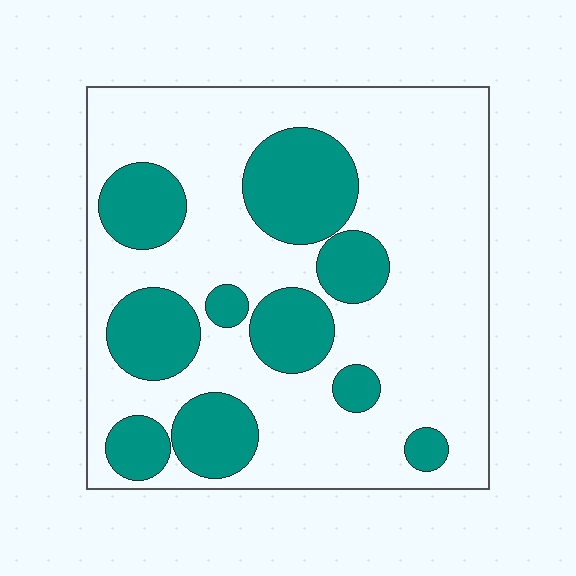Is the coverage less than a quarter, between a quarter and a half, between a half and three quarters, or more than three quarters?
Between a quarter and a half.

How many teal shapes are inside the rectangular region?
10.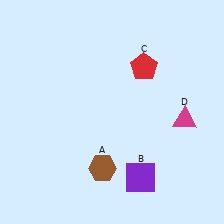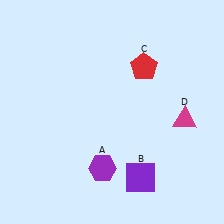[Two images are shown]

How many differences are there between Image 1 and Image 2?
There is 1 difference between the two images.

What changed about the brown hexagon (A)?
In Image 1, A is brown. In Image 2, it changed to purple.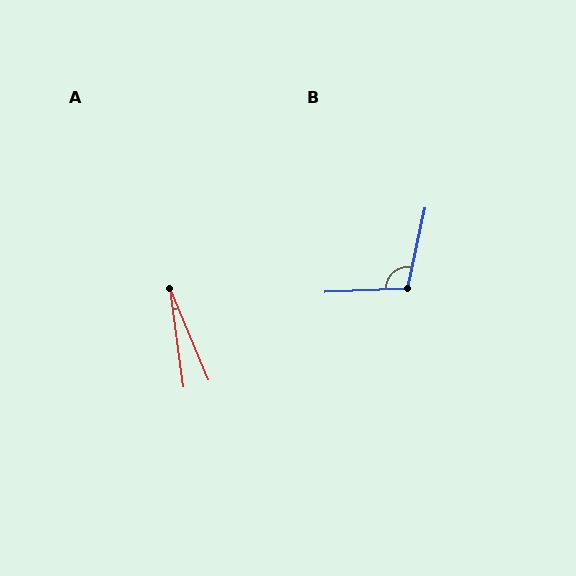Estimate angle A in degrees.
Approximately 15 degrees.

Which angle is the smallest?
A, at approximately 15 degrees.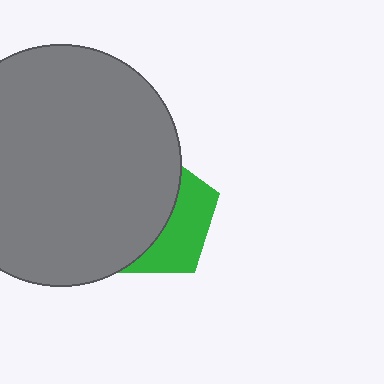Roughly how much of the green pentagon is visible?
A small part of it is visible (roughly 38%).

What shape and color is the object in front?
The object in front is a gray circle.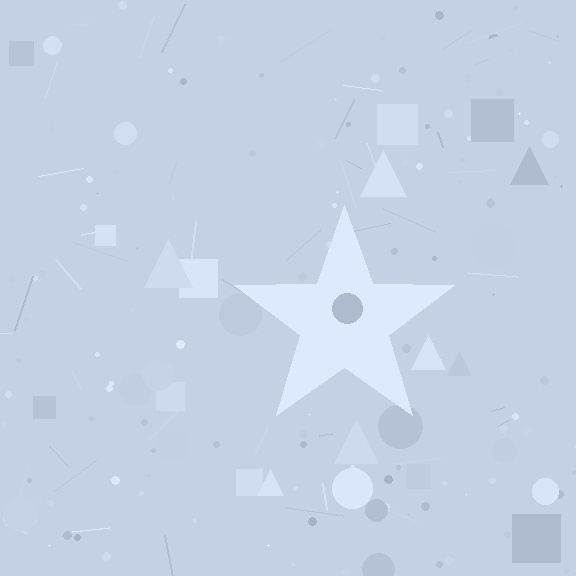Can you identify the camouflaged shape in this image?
The camouflaged shape is a star.